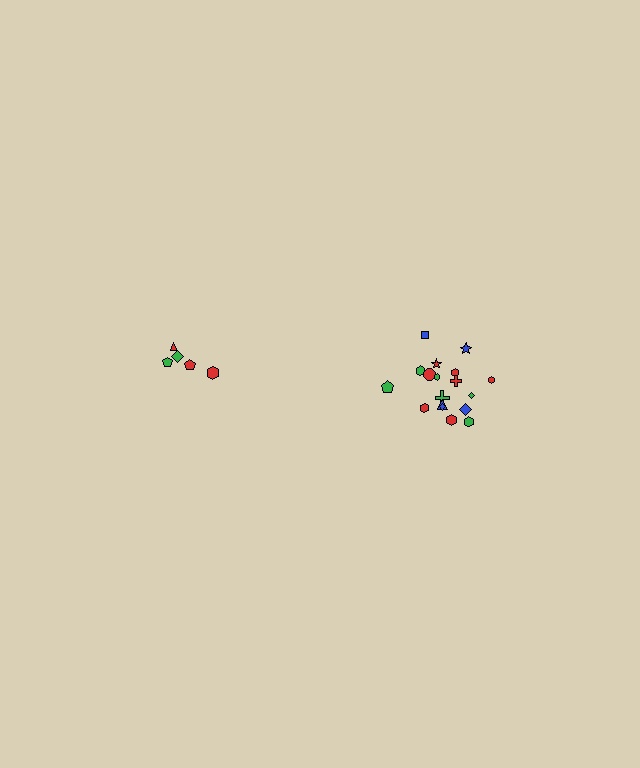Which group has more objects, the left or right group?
The right group.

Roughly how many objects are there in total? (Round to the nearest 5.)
Roughly 25 objects in total.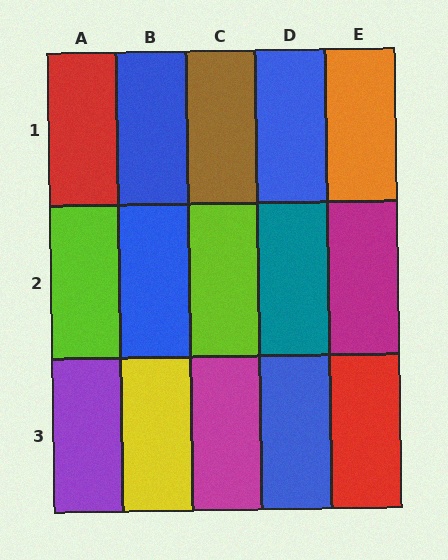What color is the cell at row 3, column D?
Blue.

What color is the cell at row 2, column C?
Lime.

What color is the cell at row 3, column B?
Yellow.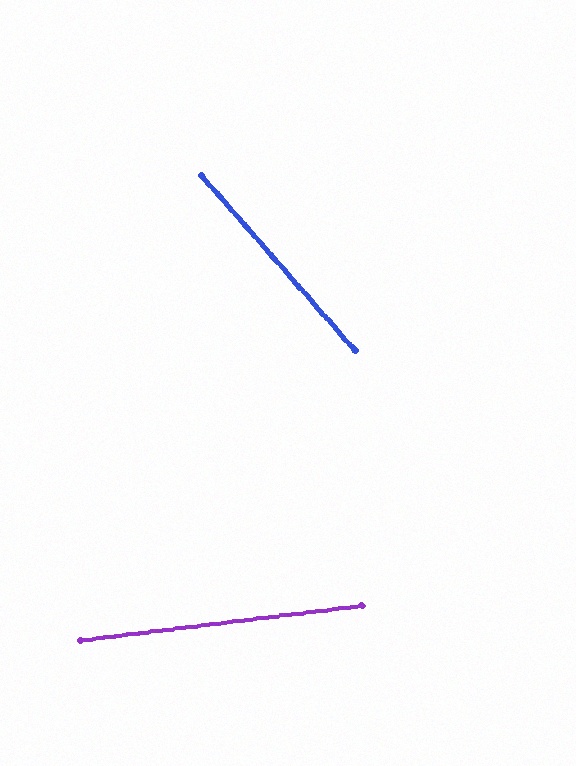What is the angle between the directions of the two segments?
Approximately 56 degrees.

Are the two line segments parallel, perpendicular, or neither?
Neither parallel nor perpendicular — they differ by about 56°.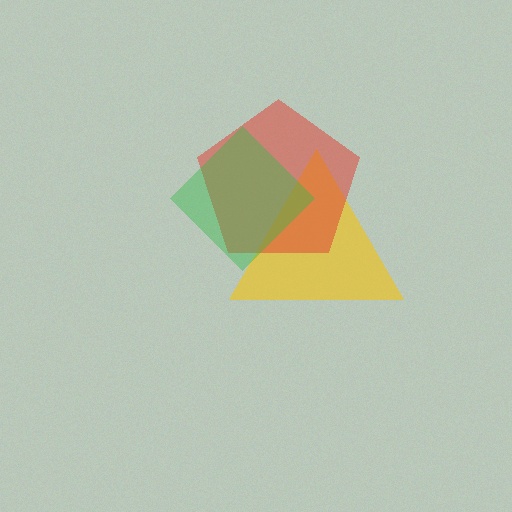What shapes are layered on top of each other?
The layered shapes are: a yellow triangle, a red pentagon, a green diamond.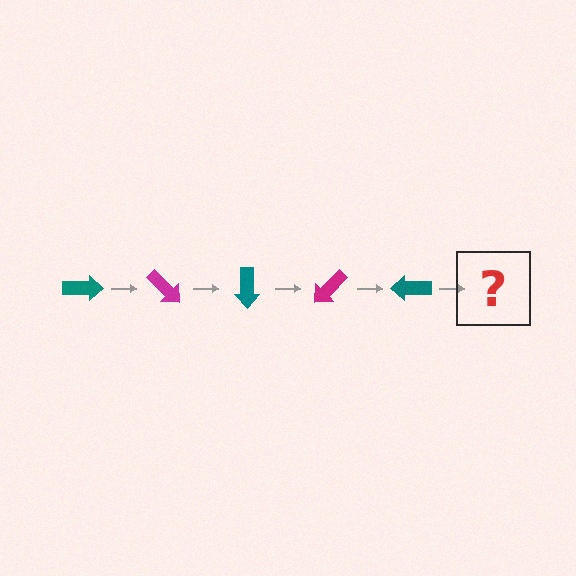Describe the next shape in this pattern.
It should be a magenta arrow, rotated 225 degrees from the start.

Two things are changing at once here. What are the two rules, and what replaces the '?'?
The two rules are that it rotates 45 degrees each step and the color cycles through teal and magenta. The '?' should be a magenta arrow, rotated 225 degrees from the start.